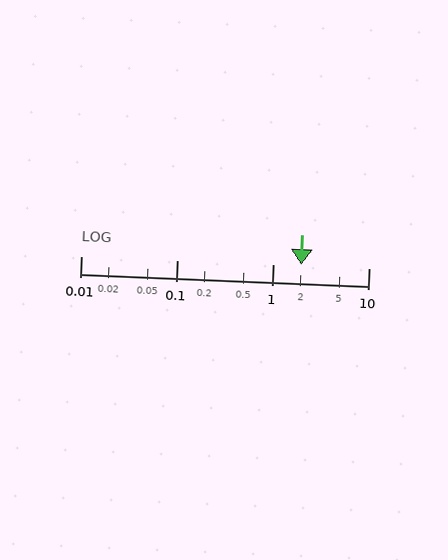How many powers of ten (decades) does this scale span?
The scale spans 3 decades, from 0.01 to 10.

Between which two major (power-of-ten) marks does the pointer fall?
The pointer is between 1 and 10.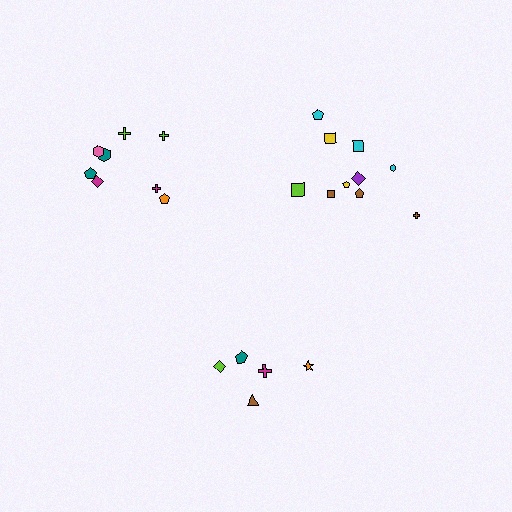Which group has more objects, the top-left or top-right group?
The top-right group.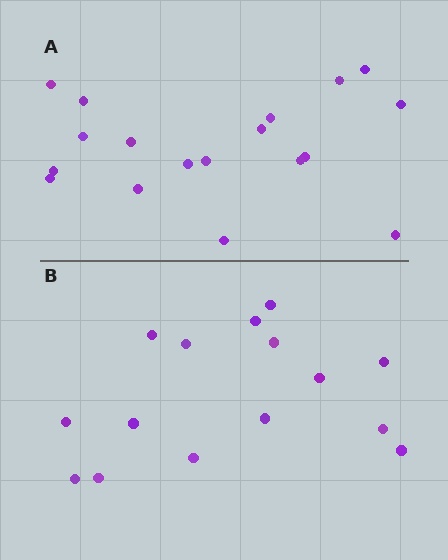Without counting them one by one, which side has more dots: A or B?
Region A (the top region) has more dots.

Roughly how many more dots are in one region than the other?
Region A has just a few more — roughly 2 or 3 more dots than region B.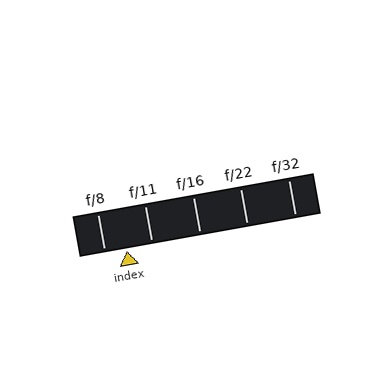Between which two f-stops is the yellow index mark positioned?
The index mark is between f/8 and f/11.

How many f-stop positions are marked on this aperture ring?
There are 5 f-stop positions marked.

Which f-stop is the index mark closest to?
The index mark is closest to f/8.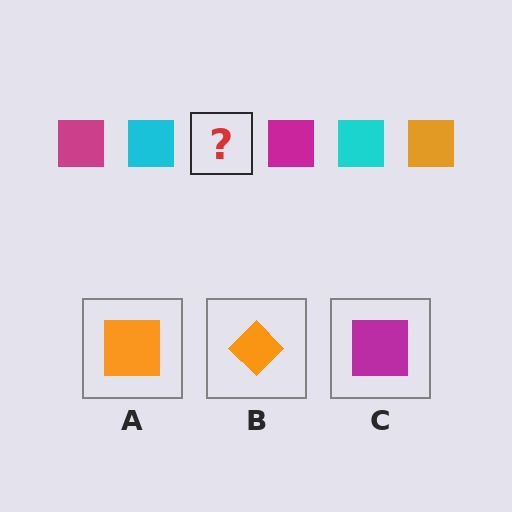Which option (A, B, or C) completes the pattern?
A.